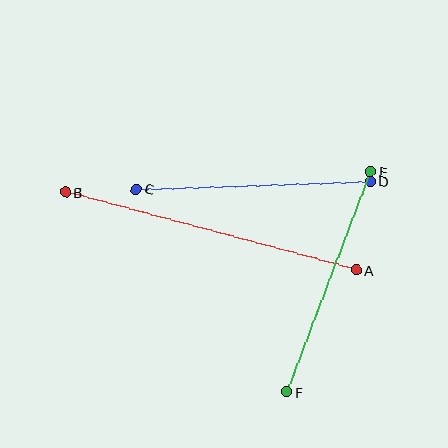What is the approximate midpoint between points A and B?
The midpoint is at approximately (211, 231) pixels.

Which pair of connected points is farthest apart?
Points A and B are farthest apart.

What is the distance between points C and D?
The distance is approximately 235 pixels.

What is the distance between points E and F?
The distance is approximately 235 pixels.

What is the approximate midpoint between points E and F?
The midpoint is at approximately (329, 282) pixels.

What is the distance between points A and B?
The distance is approximately 301 pixels.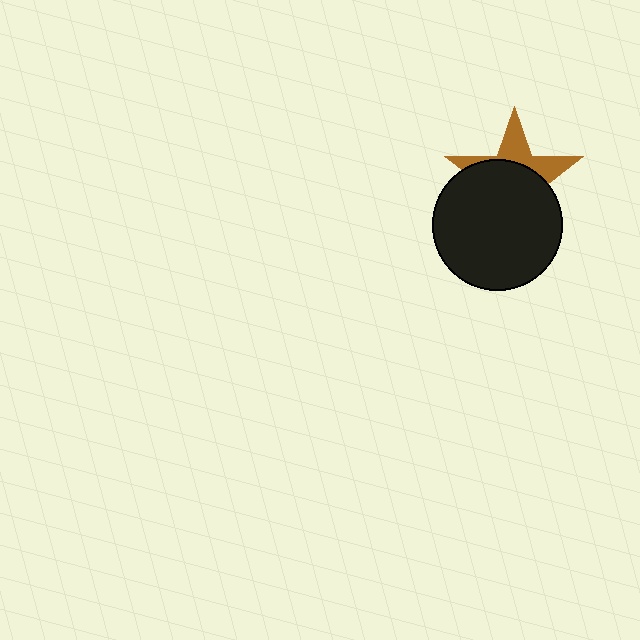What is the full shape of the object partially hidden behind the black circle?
The partially hidden object is a brown star.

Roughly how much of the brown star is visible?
A small part of it is visible (roughly 36%).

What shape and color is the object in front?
The object in front is a black circle.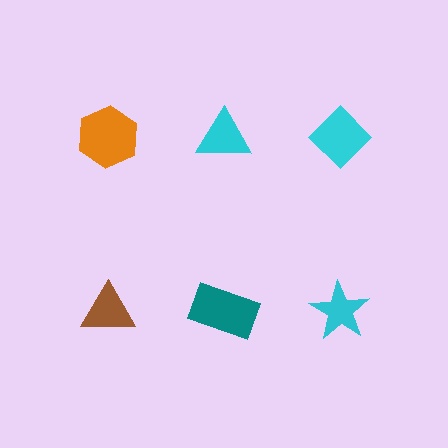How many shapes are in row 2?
3 shapes.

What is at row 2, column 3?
A cyan star.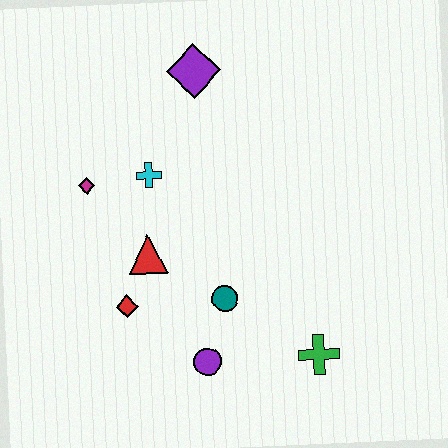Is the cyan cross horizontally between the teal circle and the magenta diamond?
Yes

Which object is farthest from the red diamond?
The purple diamond is farthest from the red diamond.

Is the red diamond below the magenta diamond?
Yes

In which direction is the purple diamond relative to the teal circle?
The purple diamond is above the teal circle.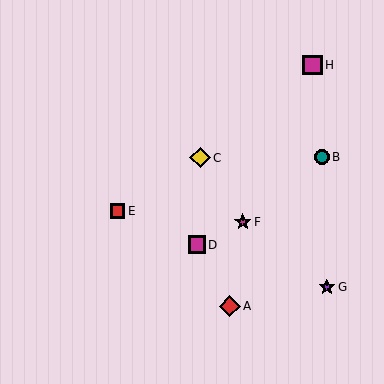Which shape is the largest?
The red diamond (labeled A) is the largest.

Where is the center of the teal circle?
The center of the teal circle is at (322, 157).